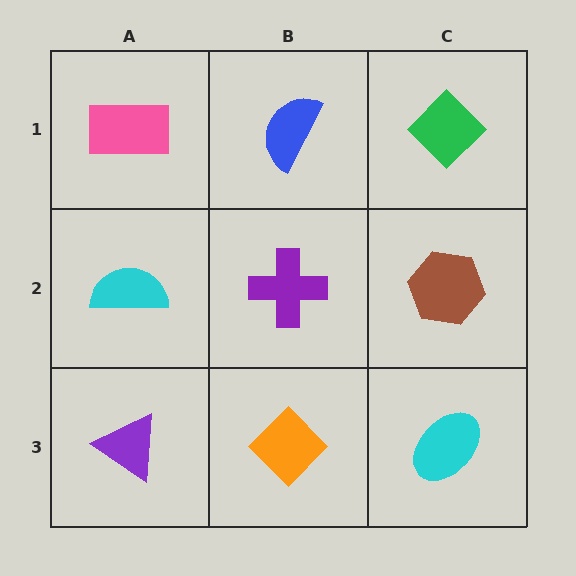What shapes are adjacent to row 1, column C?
A brown hexagon (row 2, column C), a blue semicircle (row 1, column B).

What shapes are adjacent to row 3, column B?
A purple cross (row 2, column B), a purple triangle (row 3, column A), a cyan ellipse (row 3, column C).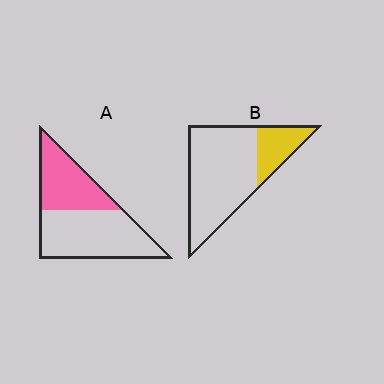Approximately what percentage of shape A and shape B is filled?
A is approximately 40% and B is approximately 25%.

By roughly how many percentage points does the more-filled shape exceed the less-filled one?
By roughly 15 percentage points (A over B).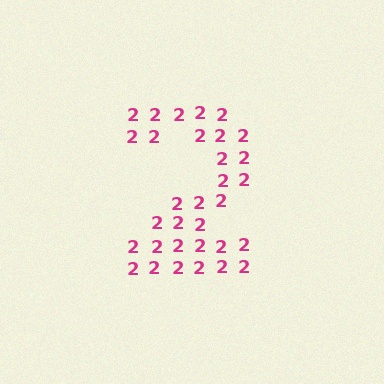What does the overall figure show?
The overall figure shows the digit 2.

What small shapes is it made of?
It is made of small digit 2's.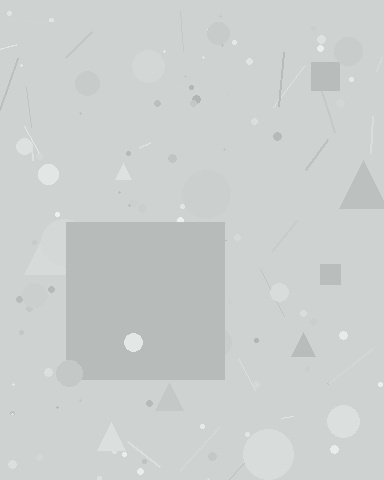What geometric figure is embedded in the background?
A square is embedded in the background.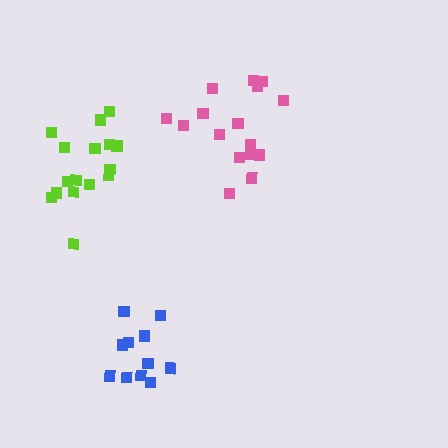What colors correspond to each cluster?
The clusters are colored: pink, lime, blue.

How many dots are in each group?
Group 1: 16 dots, Group 2: 16 dots, Group 3: 11 dots (43 total).